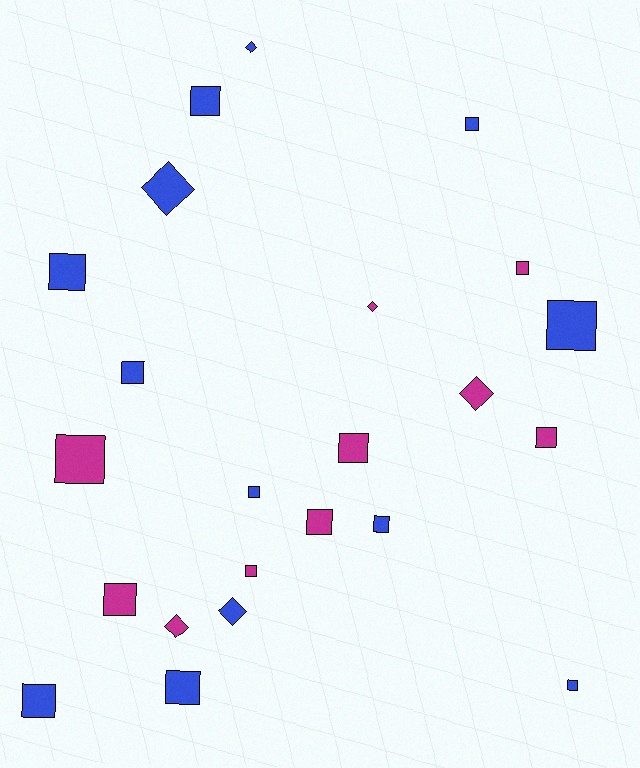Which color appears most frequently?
Blue, with 13 objects.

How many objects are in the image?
There are 23 objects.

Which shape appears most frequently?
Square, with 17 objects.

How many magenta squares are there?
There are 7 magenta squares.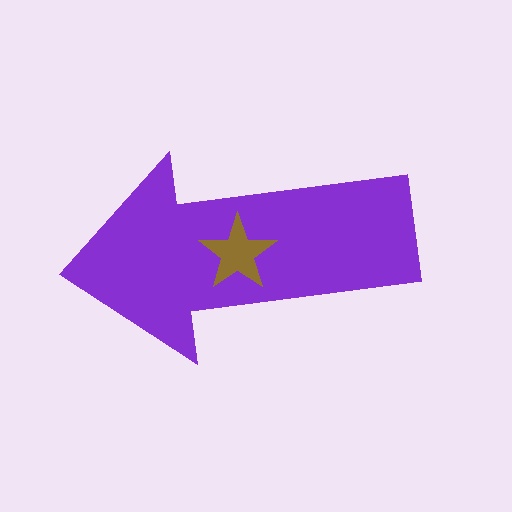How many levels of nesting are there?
2.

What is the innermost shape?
The brown star.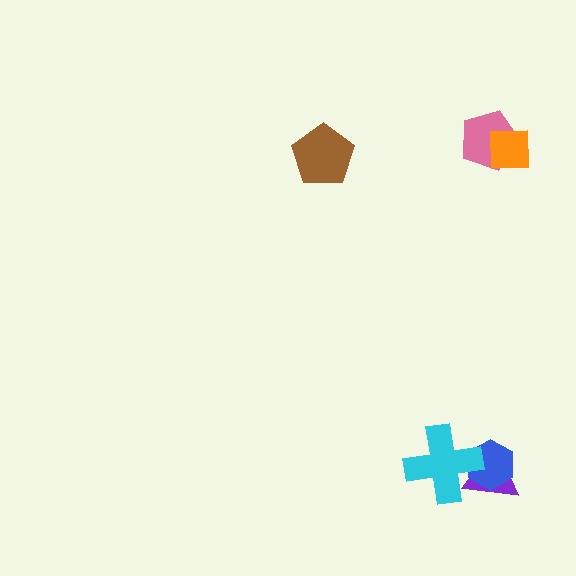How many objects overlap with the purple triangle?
2 objects overlap with the purple triangle.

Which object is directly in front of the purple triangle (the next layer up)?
The blue hexagon is directly in front of the purple triangle.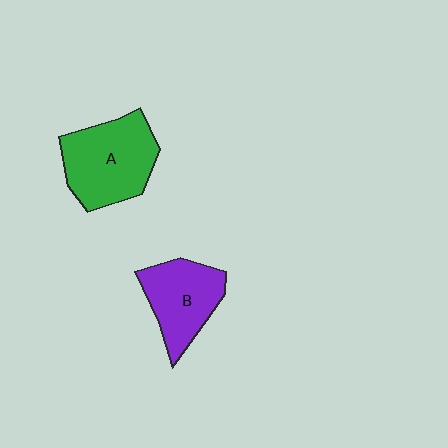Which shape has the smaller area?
Shape B (purple).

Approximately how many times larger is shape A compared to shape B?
Approximately 1.3 times.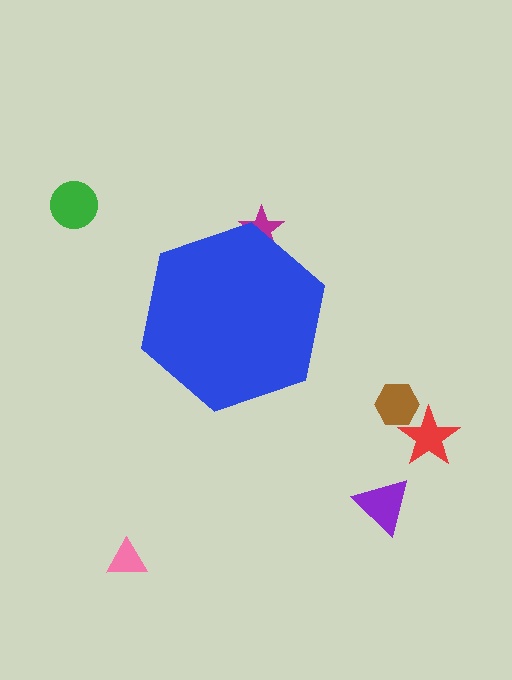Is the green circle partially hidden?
No, the green circle is fully visible.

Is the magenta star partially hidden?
Yes, the magenta star is partially hidden behind the blue hexagon.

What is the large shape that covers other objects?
A blue hexagon.